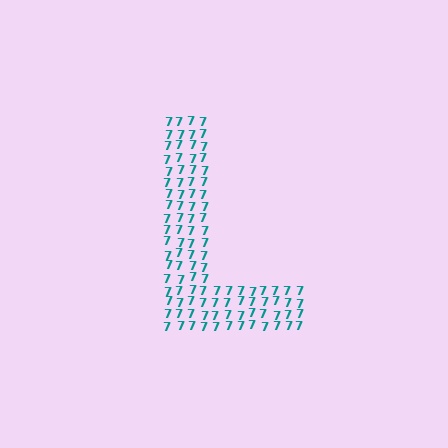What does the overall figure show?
The overall figure shows the letter L.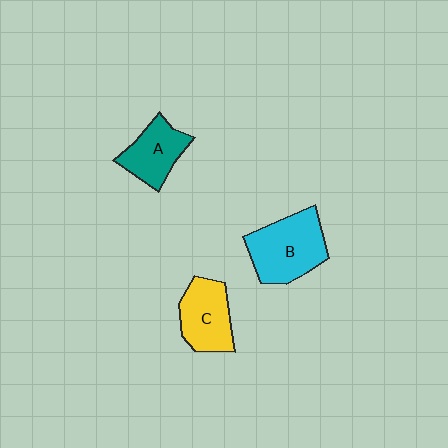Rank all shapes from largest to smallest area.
From largest to smallest: B (cyan), C (yellow), A (teal).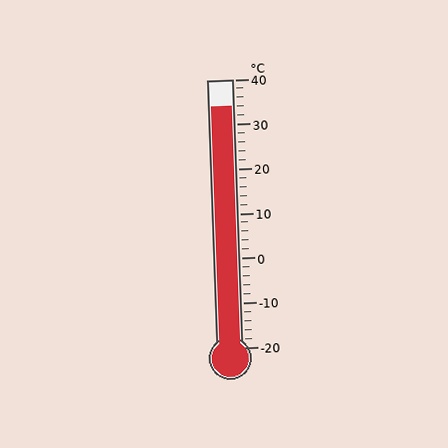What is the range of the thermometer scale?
The thermometer scale ranges from -20°C to 40°C.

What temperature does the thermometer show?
The thermometer shows approximately 34°C.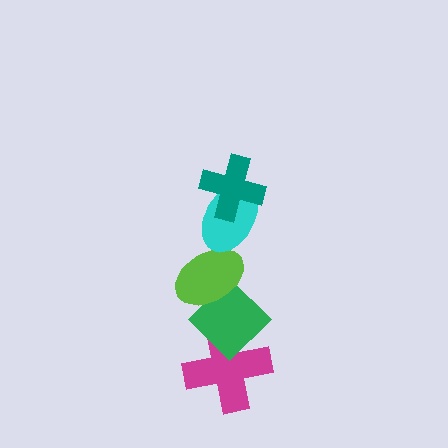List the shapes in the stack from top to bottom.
From top to bottom: the teal cross, the cyan ellipse, the lime ellipse, the green diamond, the magenta cross.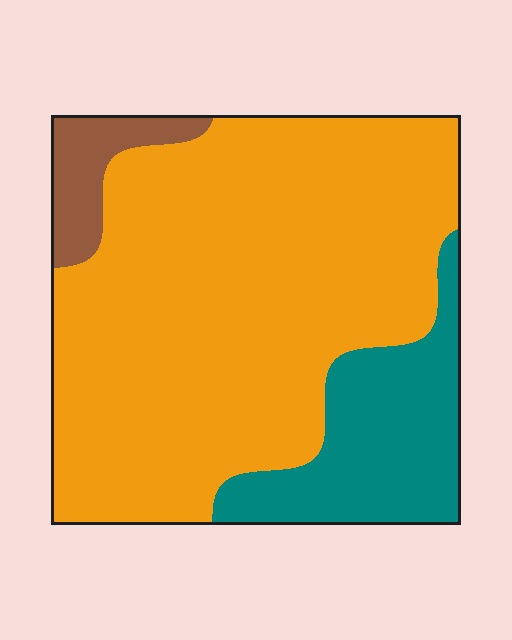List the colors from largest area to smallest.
From largest to smallest: orange, teal, brown.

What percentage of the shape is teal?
Teal covers around 20% of the shape.